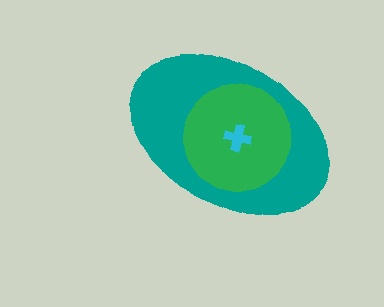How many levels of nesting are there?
3.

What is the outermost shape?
The teal ellipse.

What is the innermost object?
The cyan cross.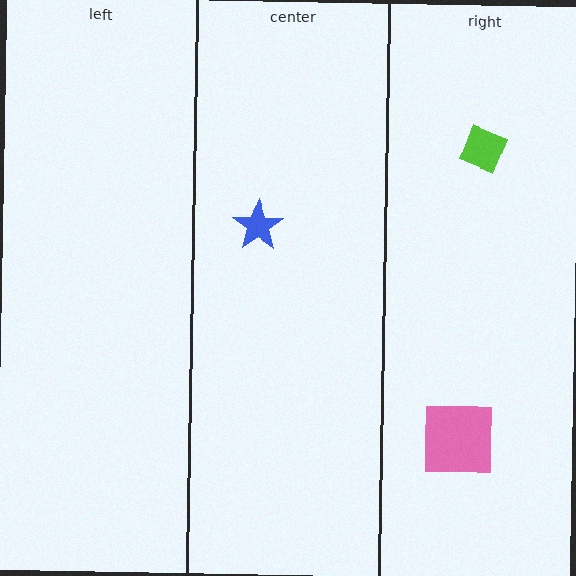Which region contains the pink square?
The right region.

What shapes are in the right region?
The pink square, the lime diamond.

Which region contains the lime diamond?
The right region.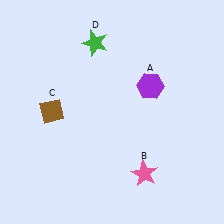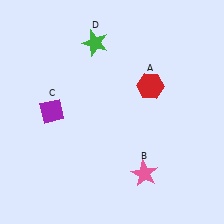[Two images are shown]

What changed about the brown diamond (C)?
In Image 1, C is brown. In Image 2, it changed to purple.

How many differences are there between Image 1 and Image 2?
There are 2 differences between the two images.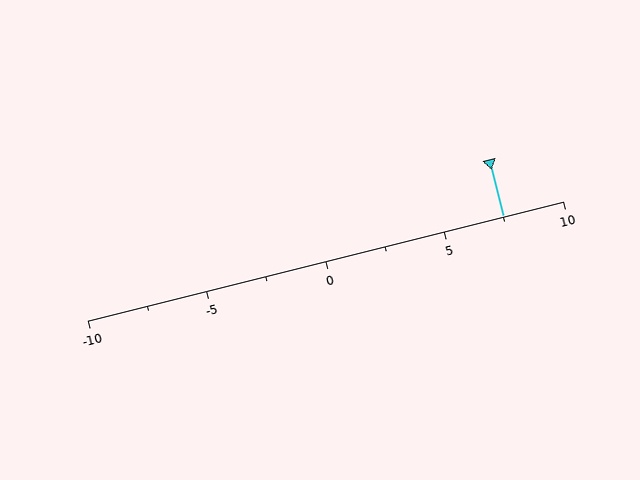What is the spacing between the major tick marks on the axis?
The major ticks are spaced 5 apart.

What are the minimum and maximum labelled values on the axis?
The axis runs from -10 to 10.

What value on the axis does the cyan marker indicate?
The marker indicates approximately 7.5.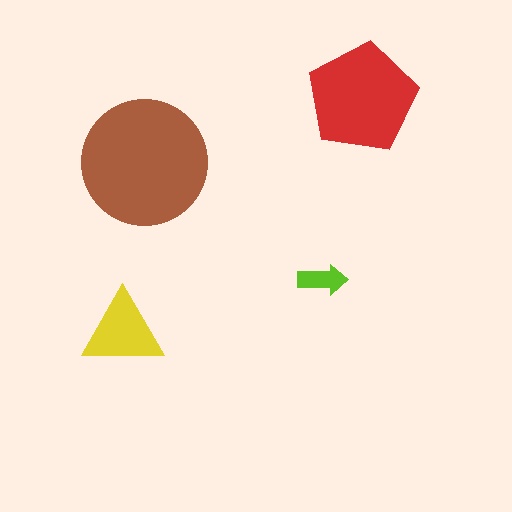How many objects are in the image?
There are 4 objects in the image.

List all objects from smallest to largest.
The lime arrow, the yellow triangle, the red pentagon, the brown circle.